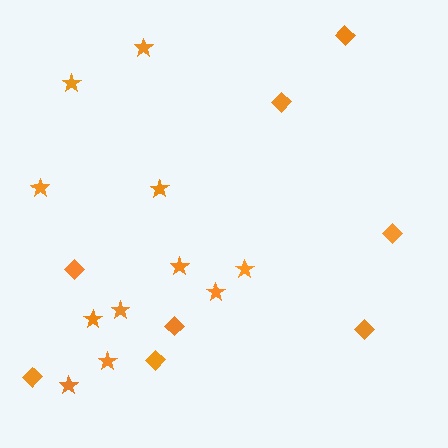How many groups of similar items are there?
There are 2 groups: one group of stars (11) and one group of diamonds (8).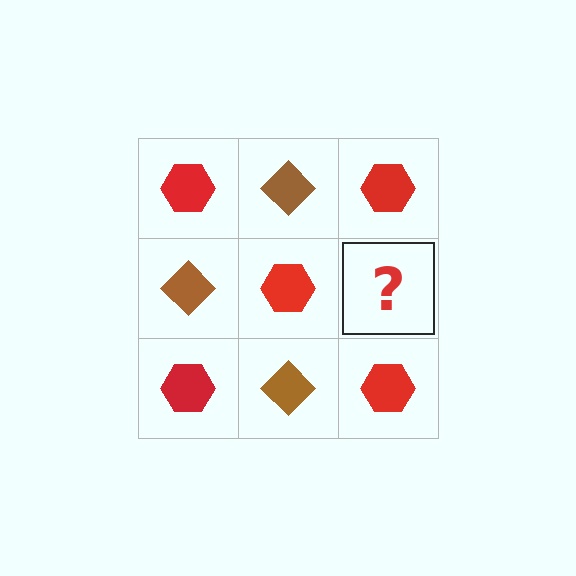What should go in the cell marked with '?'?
The missing cell should contain a brown diamond.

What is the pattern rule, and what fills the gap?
The rule is that it alternates red hexagon and brown diamond in a checkerboard pattern. The gap should be filled with a brown diamond.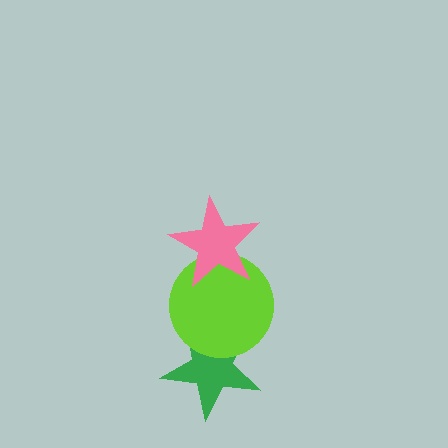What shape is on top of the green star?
The lime circle is on top of the green star.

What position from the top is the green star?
The green star is 3rd from the top.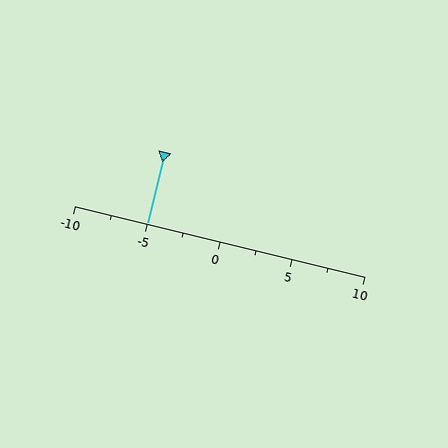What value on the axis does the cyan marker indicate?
The marker indicates approximately -5.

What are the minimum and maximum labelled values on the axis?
The axis runs from -10 to 10.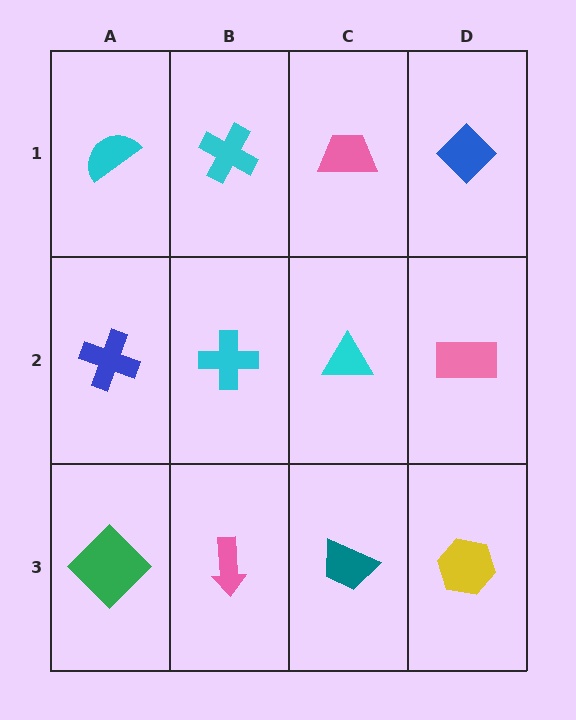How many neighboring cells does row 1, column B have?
3.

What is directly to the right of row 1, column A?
A cyan cross.